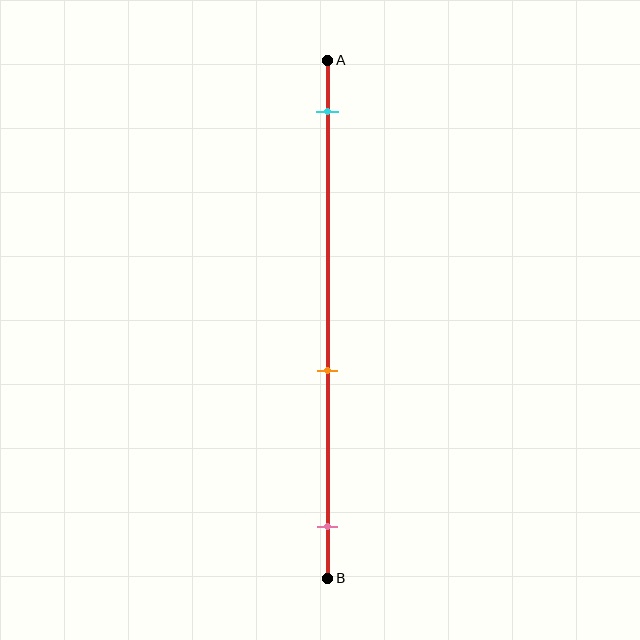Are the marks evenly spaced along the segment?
No, the marks are not evenly spaced.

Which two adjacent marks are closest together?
The orange and pink marks are the closest adjacent pair.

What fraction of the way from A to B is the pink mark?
The pink mark is approximately 90% (0.9) of the way from A to B.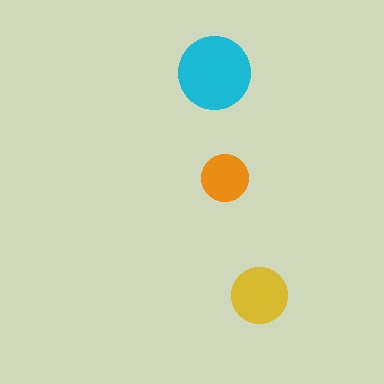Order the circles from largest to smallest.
the cyan one, the yellow one, the orange one.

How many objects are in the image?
There are 3 objects in the image.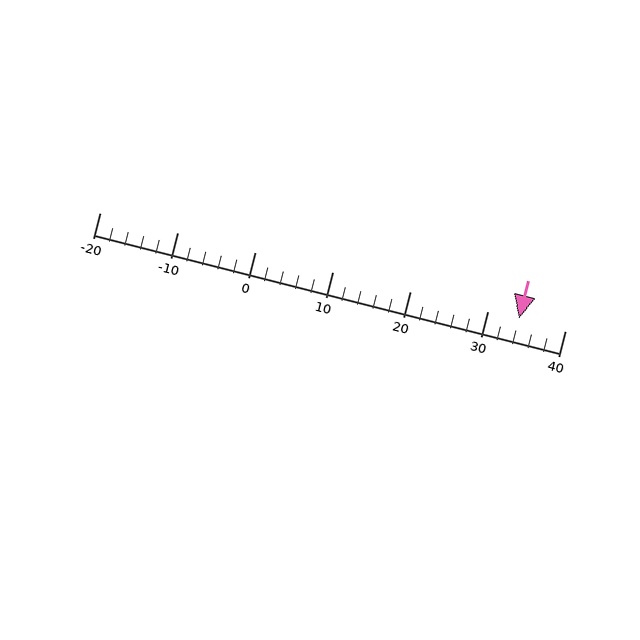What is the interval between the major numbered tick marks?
The major tick marks are spaced 10 units apart.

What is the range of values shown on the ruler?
The ruler shows values from -20 to 40.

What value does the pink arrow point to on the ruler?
The pink arrow points to approximately 34.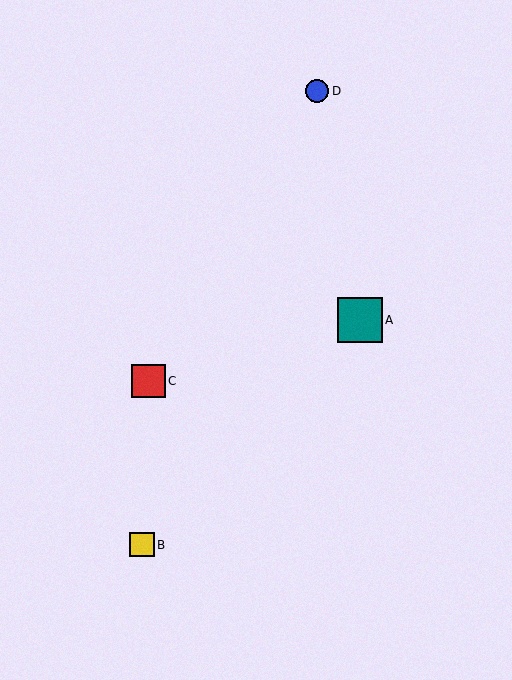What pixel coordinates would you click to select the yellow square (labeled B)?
Click at (142, 545) to select the yellow square B.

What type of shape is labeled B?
Shape B is a yellow square.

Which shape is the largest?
The teal square (labeled A) is the largest.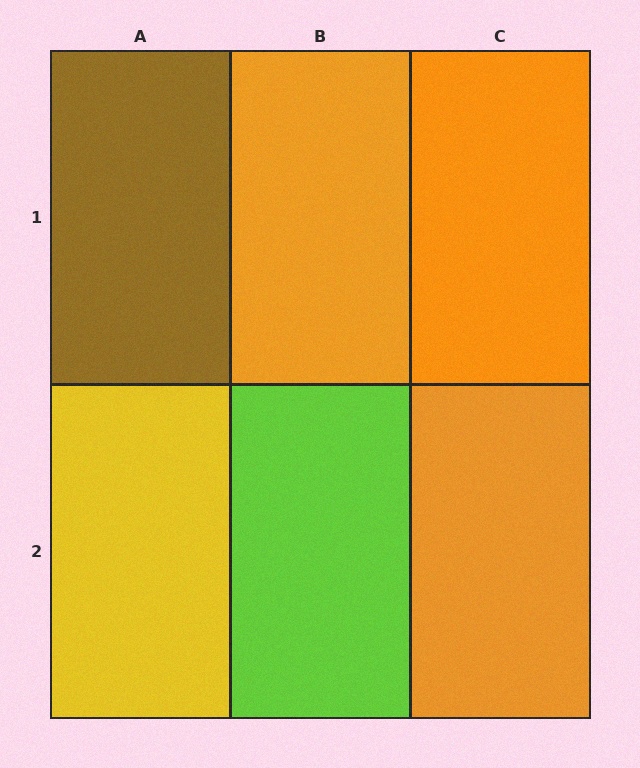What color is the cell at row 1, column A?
Brown.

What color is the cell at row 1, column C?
Orange.